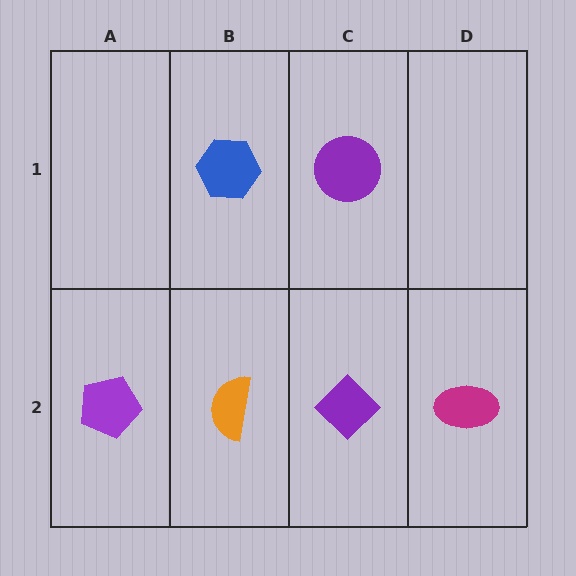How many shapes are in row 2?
4 shapes.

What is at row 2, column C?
A purple diamond.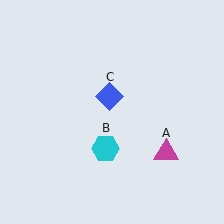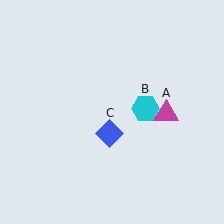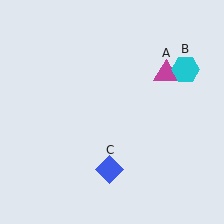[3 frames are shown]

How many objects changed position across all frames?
3 objects changed position: magenta triangle (object A), cyan hexagon (object B), blue diamond (object C).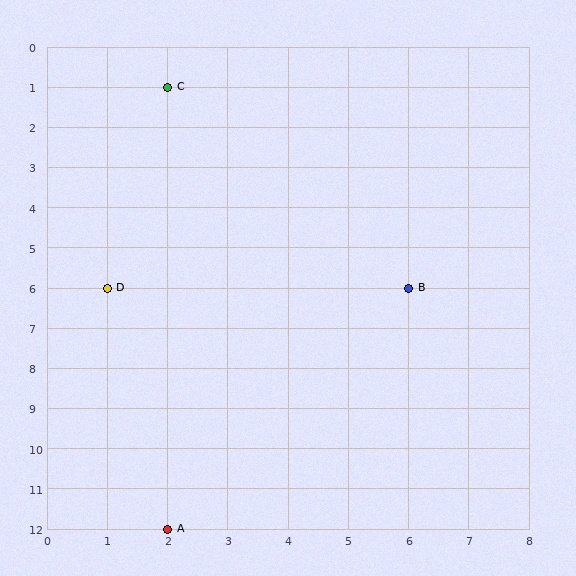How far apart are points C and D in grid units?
Points C and D are 1 column and 5 rows apart (about 5.1 grid units diagonally).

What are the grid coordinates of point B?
Point B is at grid coordinates (6, 6).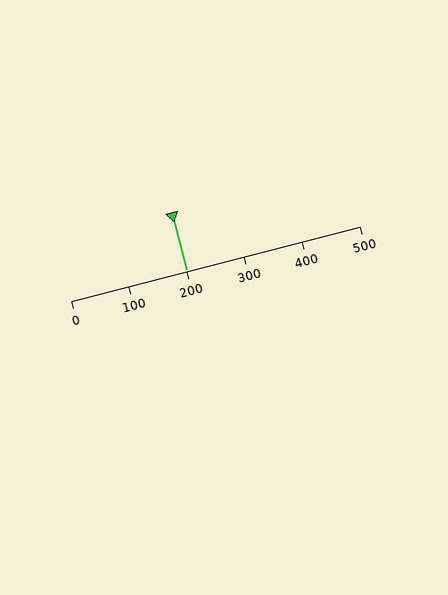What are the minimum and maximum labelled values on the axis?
The axis runs from 0 to 500.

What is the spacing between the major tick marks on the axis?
The major ticks are spaced 100 apart.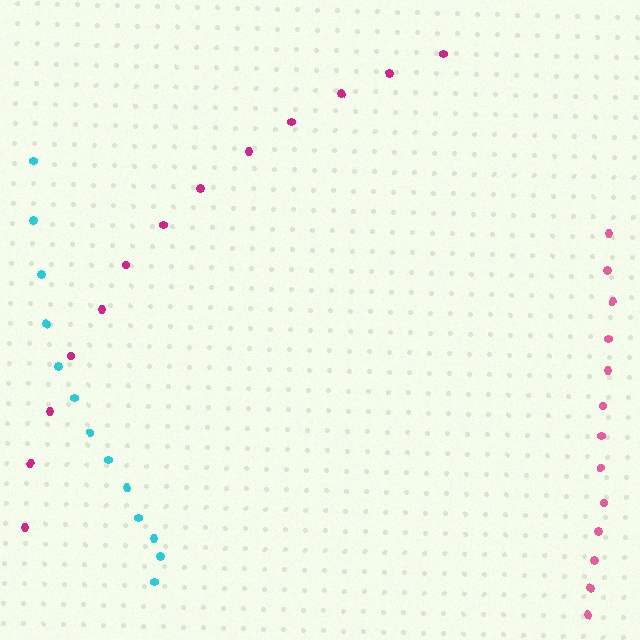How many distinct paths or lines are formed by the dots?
There are 3 distinct paths.